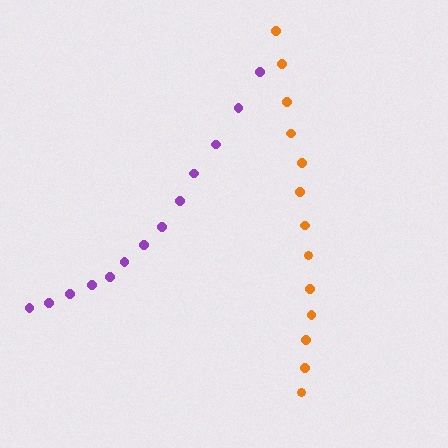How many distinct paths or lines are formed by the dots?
There are 2 distinct paths.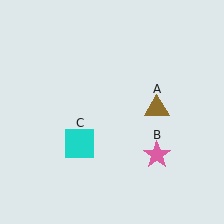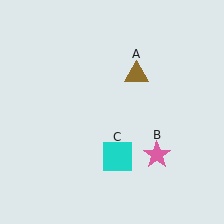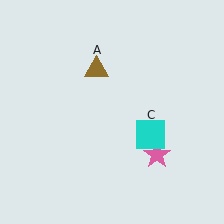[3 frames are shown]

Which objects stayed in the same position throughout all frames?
Pink star (object B) remained stationary.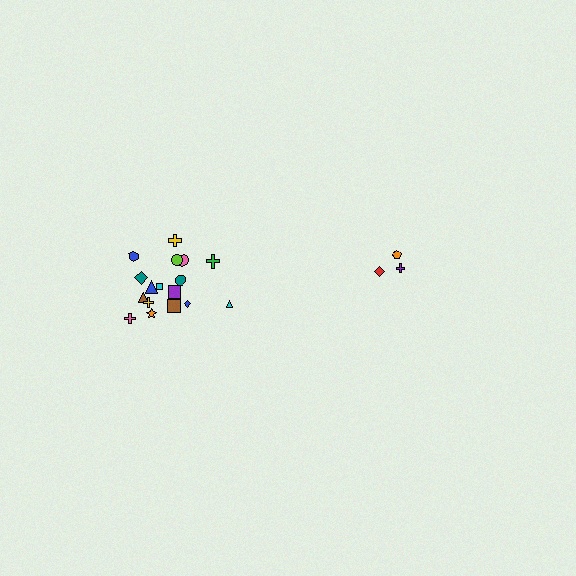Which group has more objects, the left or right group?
The left group.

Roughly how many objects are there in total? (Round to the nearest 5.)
Roughly 20 objects in total.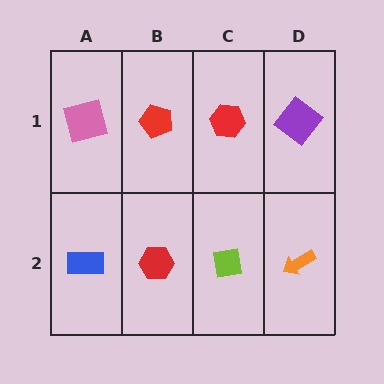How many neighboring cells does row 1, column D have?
2.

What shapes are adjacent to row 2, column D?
A purple diamond (row 1, column D), a lime square (row 2, column C).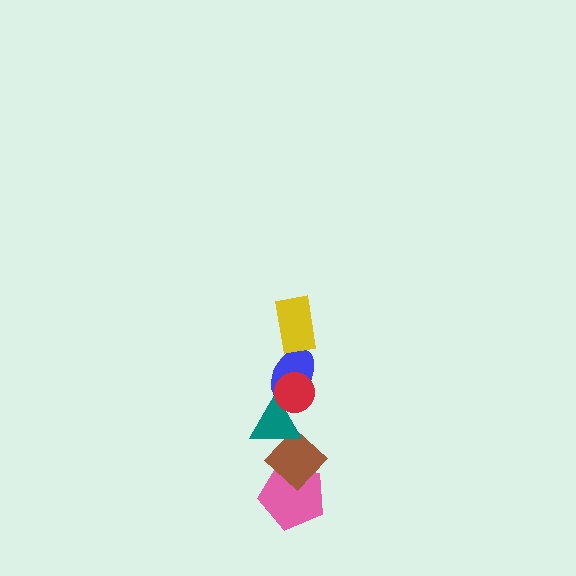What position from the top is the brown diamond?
The brown diamond is 5th from the top.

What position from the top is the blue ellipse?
The blue ellipse is 3rd from the top.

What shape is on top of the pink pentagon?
The brown diamond is on top of the pink pentagon.